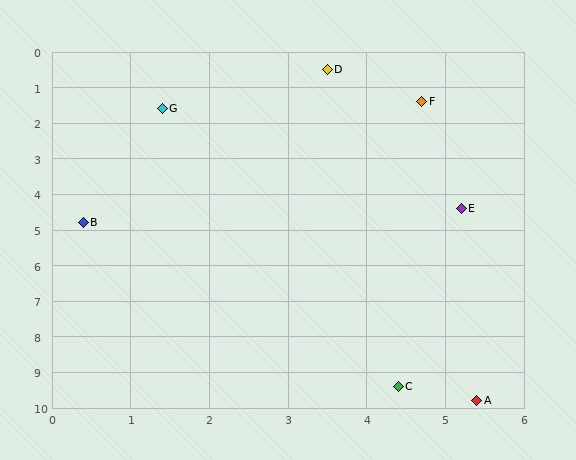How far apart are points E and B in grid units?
Points E and B are about 4.8 grid units apart.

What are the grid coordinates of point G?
Point G is at approximately (1.4, 1.6).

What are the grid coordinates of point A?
Point A is at approximately (5.4, 9.8).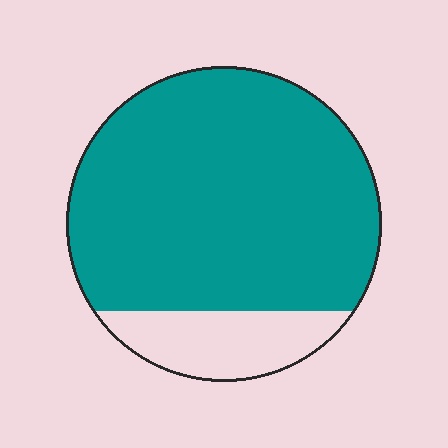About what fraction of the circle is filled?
About five sixths (5/6).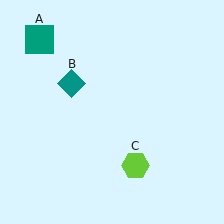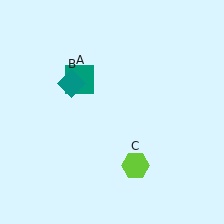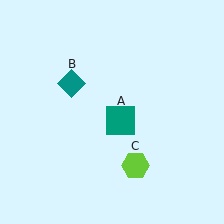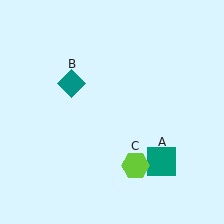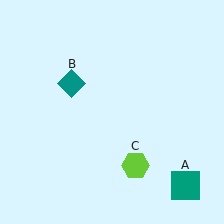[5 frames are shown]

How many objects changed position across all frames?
1 object changed position: teal square (object A).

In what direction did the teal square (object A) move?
The teal square (object A) moved down and to the right.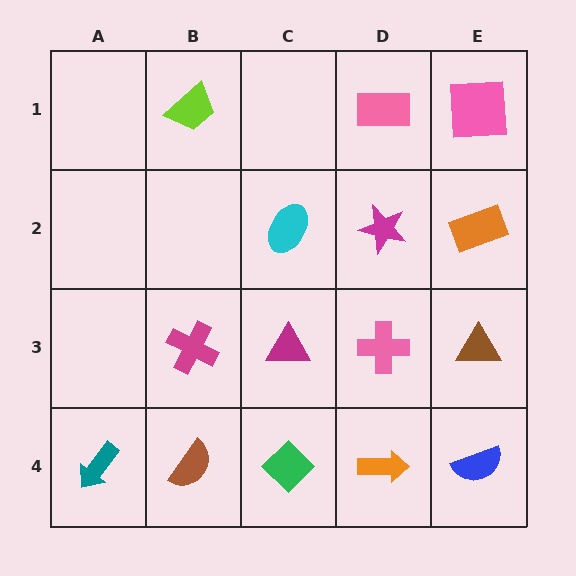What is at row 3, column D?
A pink cross.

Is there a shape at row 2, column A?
No, that cell is empty.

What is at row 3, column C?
A magenta triangle.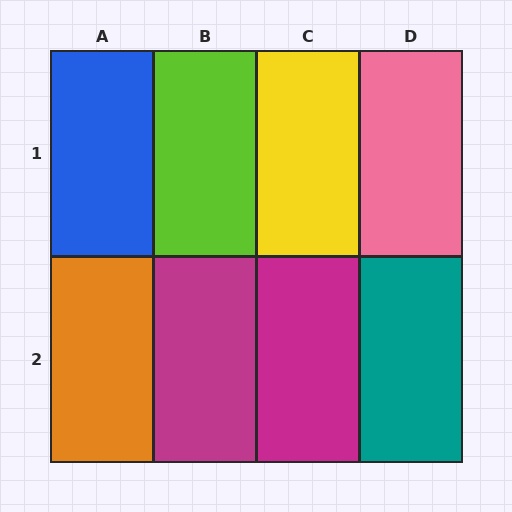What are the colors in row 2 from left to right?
Orange, magenta, magenta, teal.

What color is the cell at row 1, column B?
Lime.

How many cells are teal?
1 cell is teal.